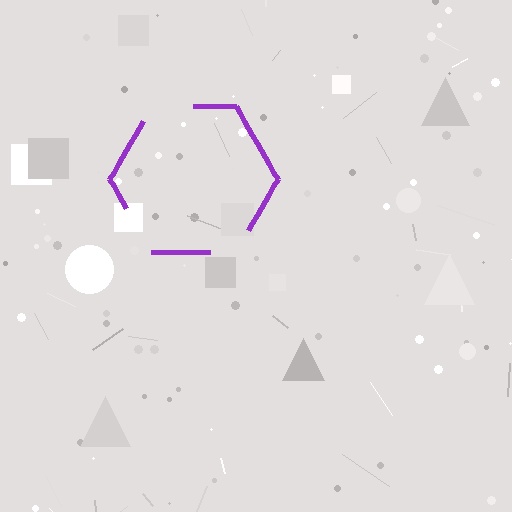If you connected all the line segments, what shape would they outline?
They would outline a hexagon.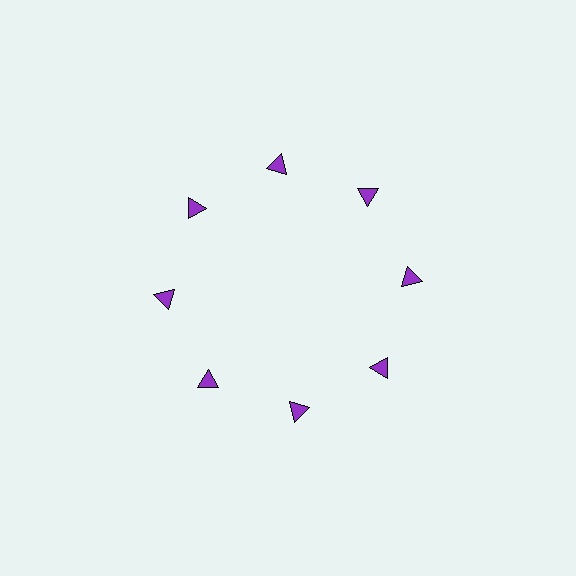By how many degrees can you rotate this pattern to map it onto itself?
The pattern maps onto itself every 45 degrees of rotation.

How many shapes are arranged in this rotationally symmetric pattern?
There are 8 shapes, arranged in 8 groups of 1.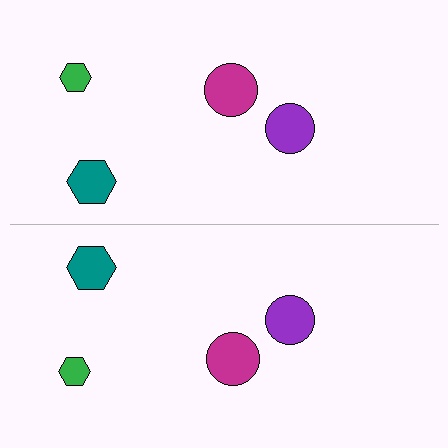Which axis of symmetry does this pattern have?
The pattern has a horizontal axis of symmetry running through the center of the image.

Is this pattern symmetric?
Yes, this pattern has bilateral (reflection) symmetry.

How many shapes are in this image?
There are 8 shapes in this image.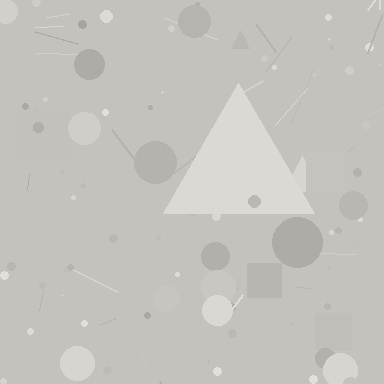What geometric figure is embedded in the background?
A triangle is embedded in the background.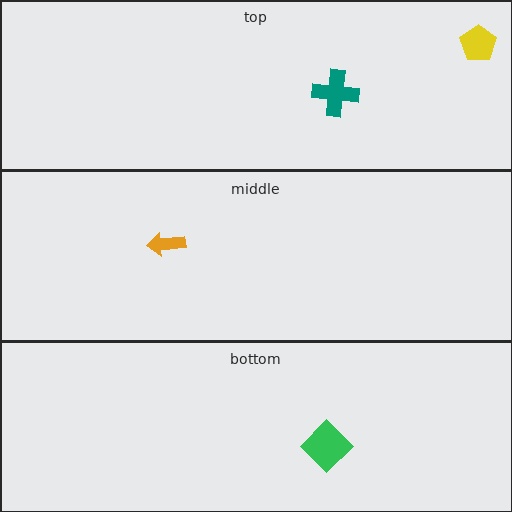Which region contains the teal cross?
The top region.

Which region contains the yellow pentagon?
The top region.